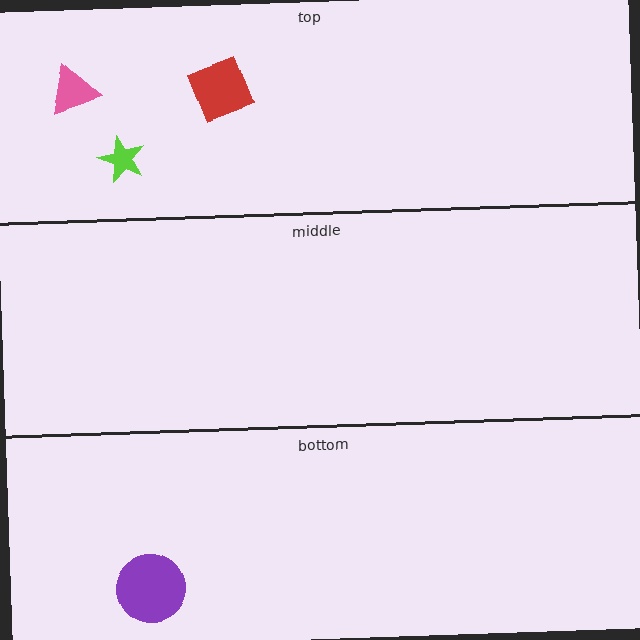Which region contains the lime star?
The top region.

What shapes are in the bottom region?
The purple circle.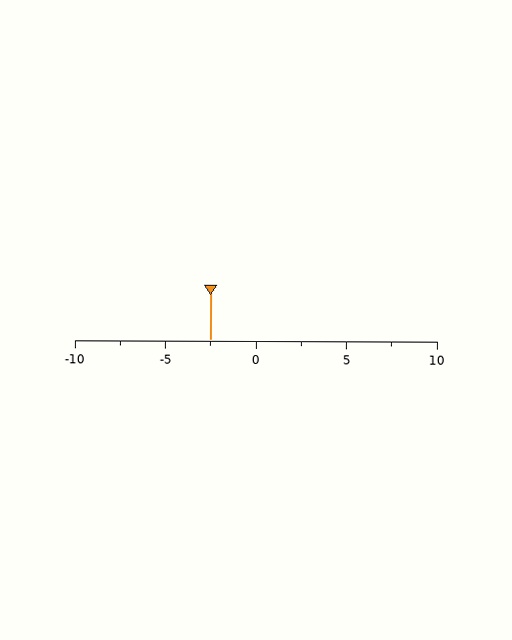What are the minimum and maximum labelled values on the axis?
The axis runs from -10 to 10.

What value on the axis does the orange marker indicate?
The marker indicates approximately -2.5.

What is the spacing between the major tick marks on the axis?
The major ticks are spaced 5 apart.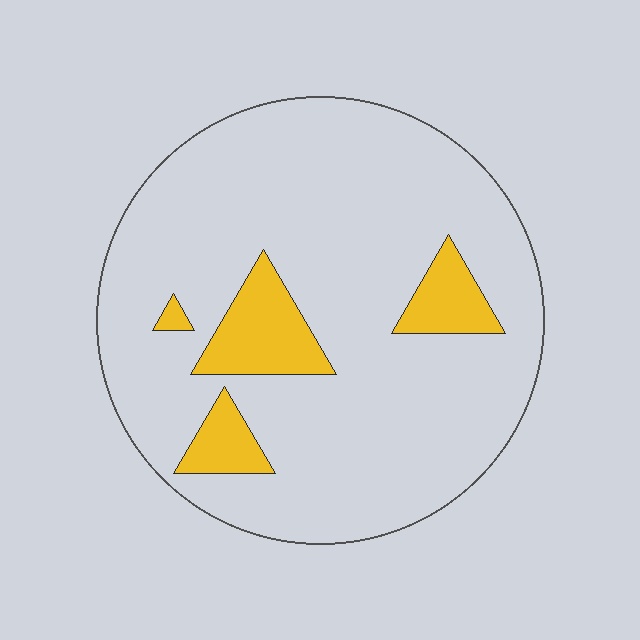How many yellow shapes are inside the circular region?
4.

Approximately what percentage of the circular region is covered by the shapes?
Approximately 15%.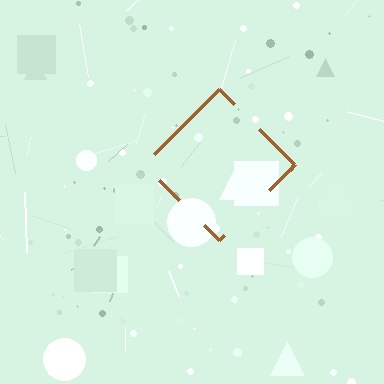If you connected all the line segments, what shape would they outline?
They would outline a diamond.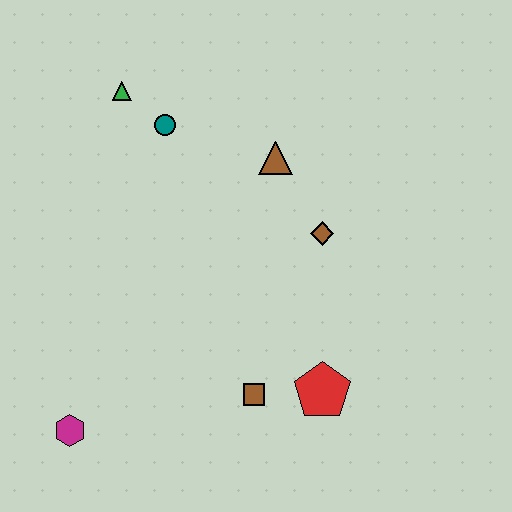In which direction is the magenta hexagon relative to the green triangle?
The magenta hexagon is below the green triangle.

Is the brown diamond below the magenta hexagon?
No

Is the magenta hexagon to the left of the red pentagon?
Yes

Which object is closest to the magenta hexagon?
The brown square is closest to the magenta hexagon.